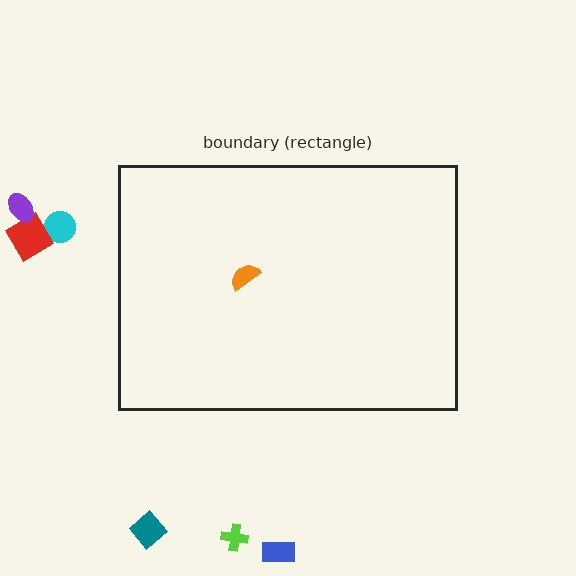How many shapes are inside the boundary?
1 inside, 6 outside.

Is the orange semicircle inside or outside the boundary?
Inside.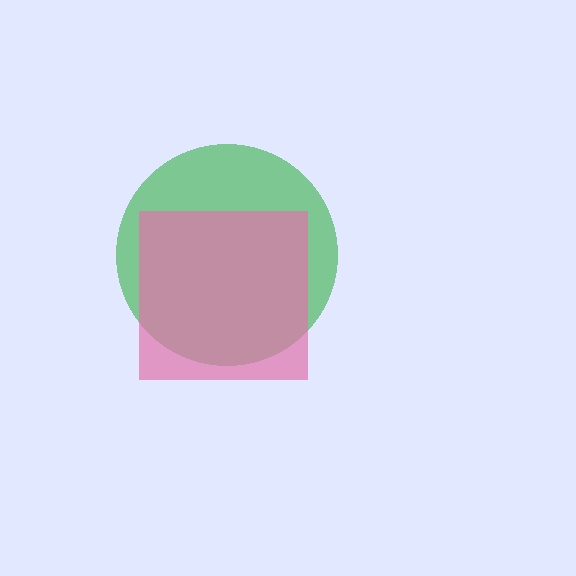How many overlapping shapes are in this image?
There are 2 overlapping shapes in the image.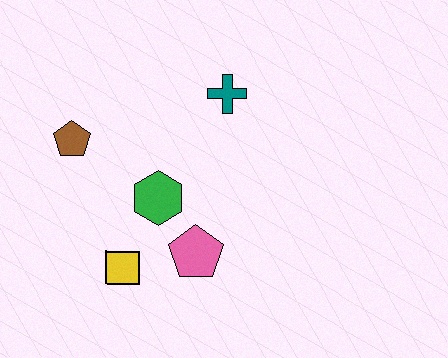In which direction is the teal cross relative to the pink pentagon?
The teal cross is above the pink pentagon.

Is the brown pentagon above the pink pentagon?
Yes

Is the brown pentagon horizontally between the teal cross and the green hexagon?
No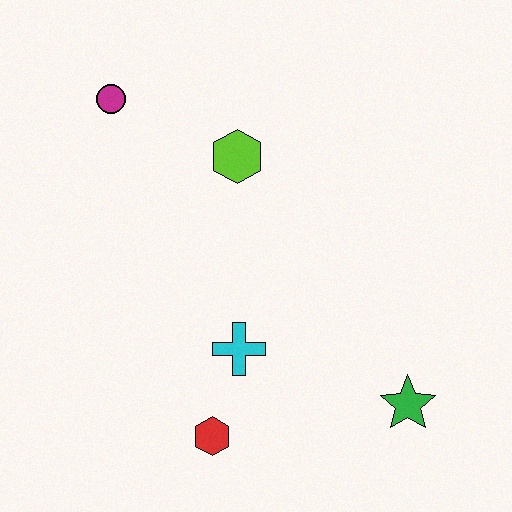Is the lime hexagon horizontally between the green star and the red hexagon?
Yes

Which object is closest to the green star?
The cyan cross is closest to the green star.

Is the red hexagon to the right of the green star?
No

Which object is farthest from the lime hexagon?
The green star is farthest from the lime hexagon.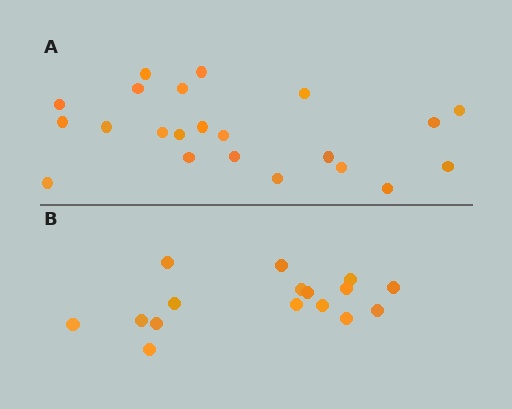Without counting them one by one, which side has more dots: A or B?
Region A (the top region) has more dots.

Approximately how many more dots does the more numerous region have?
Region A has about 6 more dots than region B.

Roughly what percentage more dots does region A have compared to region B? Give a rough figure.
About 40% more.